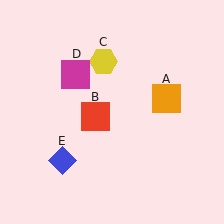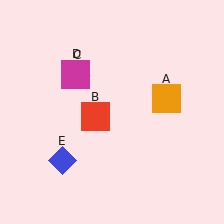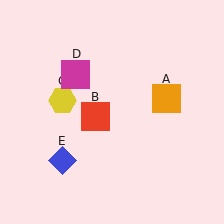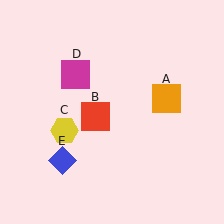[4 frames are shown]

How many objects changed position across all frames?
1 object changed position: yellow hexagon (object C).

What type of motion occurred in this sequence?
The yellow hexagon (object C) rotated counterclockwise around the center of the scene.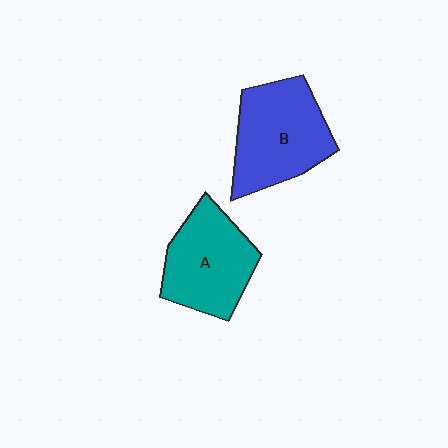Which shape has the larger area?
Shape B (blue).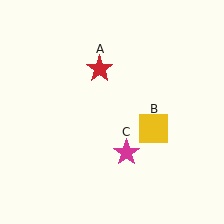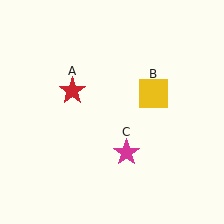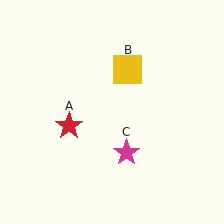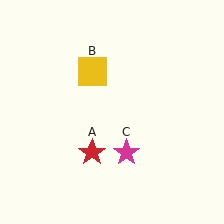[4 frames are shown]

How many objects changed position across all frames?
2 objects changed position: red star (object A), yellow square (object B).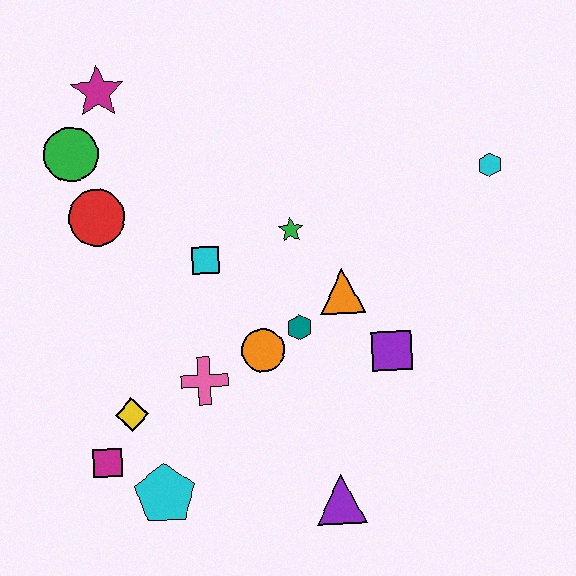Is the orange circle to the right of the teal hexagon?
No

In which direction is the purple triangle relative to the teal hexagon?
The purple triangle is below the teal hexagon.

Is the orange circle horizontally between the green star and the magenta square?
Yes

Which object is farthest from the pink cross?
The cyan hexagon is farthest from the pink cross.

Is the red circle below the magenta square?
No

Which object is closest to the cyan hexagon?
The orange triangle is closest to the cyan hexagon.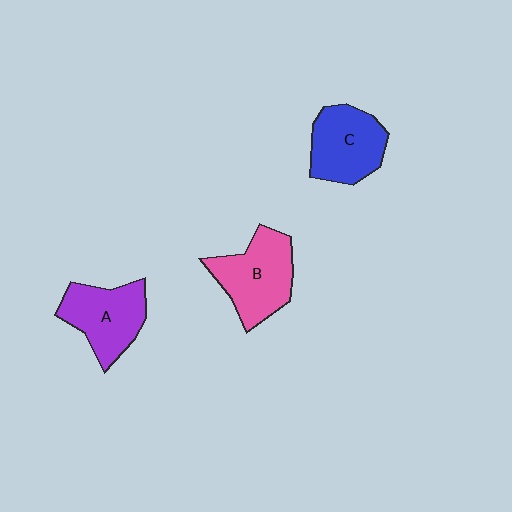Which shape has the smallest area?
Shape C (blue).